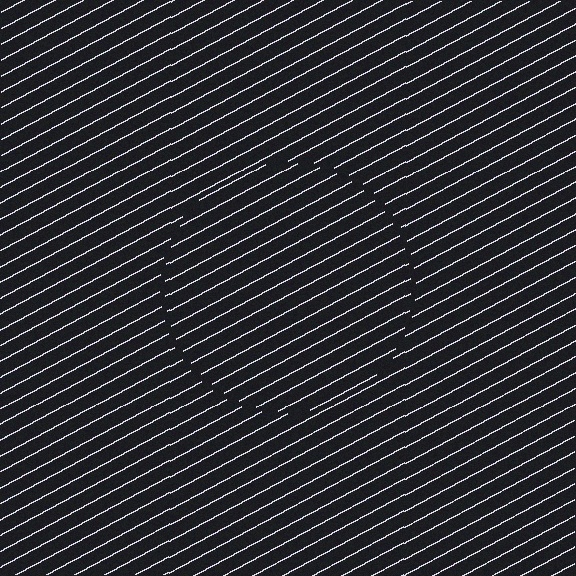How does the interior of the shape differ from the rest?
The interior of the shape contains the same grating, shifted by half a period — the contour is defined by the phase discontinuity where line-ends from the inner and outer gratings abut.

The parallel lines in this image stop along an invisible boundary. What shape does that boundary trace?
An illusory circle. The interior of the shape contains the same grating, shifted by half a period — the contour is defined by the phase discontinuity where line-ends from the inner and outer gratings abut.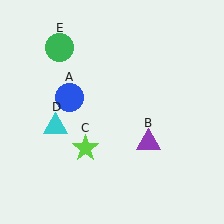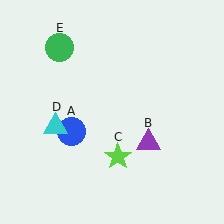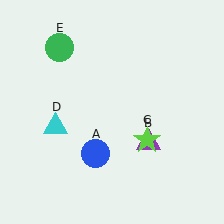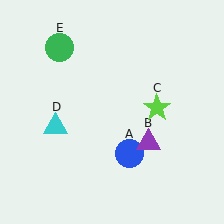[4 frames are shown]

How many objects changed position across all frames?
2 objects changed position: blue circle (object A), lime star (object C).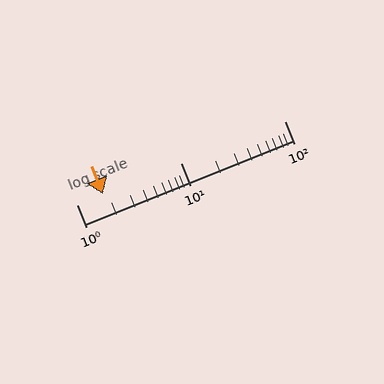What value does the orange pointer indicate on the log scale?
The pointer indicates approximately 1.8.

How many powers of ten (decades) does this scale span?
The scale spans 2 decades, from 1 to 100.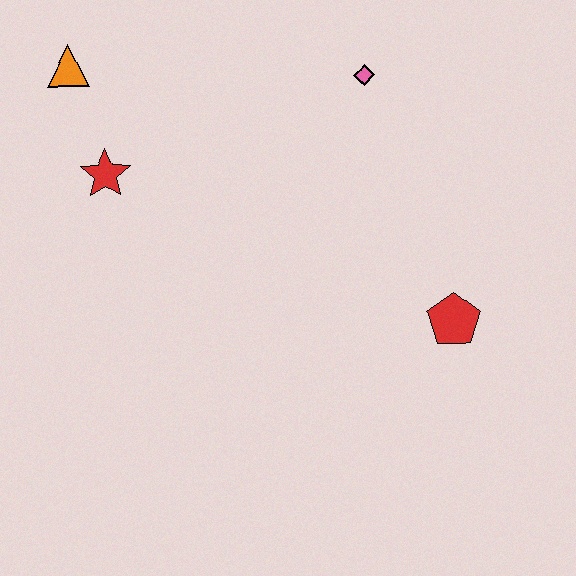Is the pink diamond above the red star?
Yes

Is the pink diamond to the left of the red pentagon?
Yes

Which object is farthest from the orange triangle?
The red pentagon is farthest from the orange triangle.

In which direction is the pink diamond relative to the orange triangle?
The pink diamond is to the right of the orange triangle.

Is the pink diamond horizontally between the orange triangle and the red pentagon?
Yes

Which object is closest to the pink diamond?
The red pentagon is closest to the pink diamond.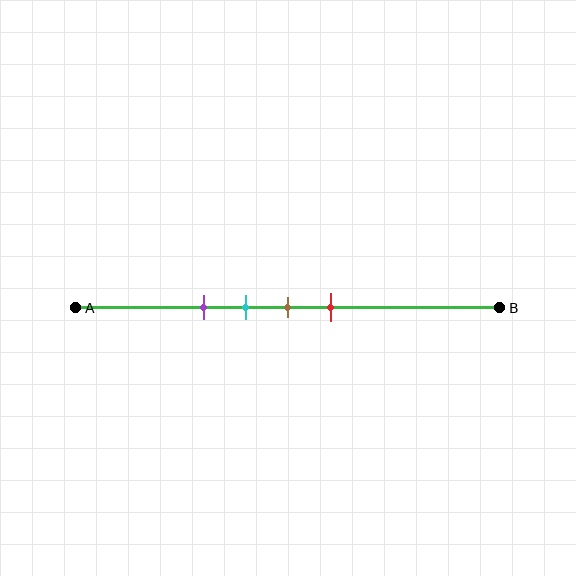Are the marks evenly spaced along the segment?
Yes, the marks are approximately evenly spaced.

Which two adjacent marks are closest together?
The cyan and brown marks are the closest adjacent pair.